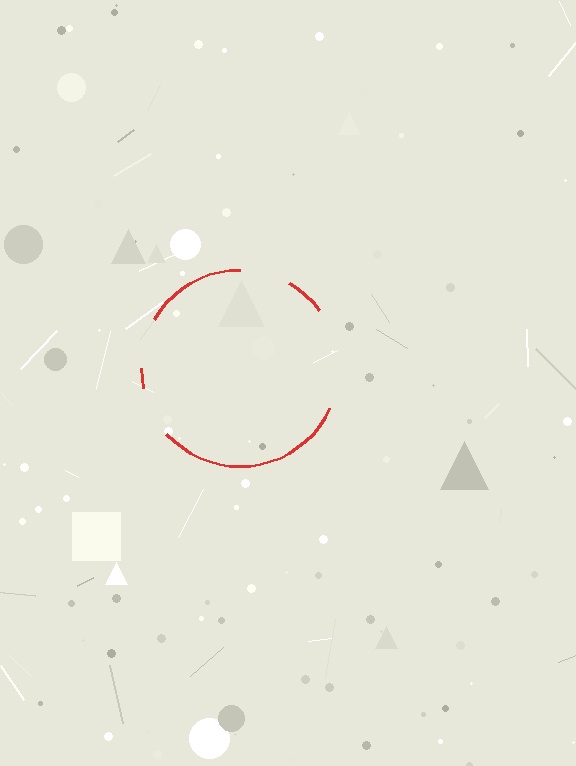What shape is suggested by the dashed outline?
The dashed outline suggests a circle.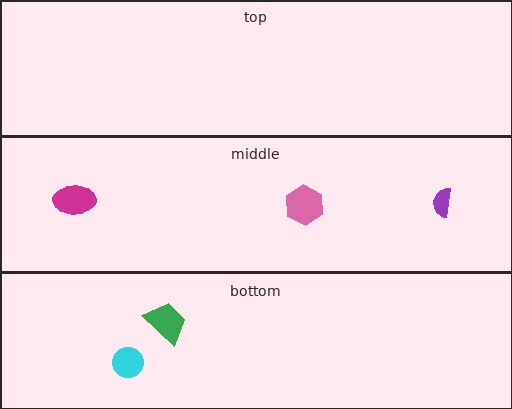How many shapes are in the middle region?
3.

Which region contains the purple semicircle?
The middle region.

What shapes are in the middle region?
The magenta ellipse, the purple semicircle, the pink hexagon.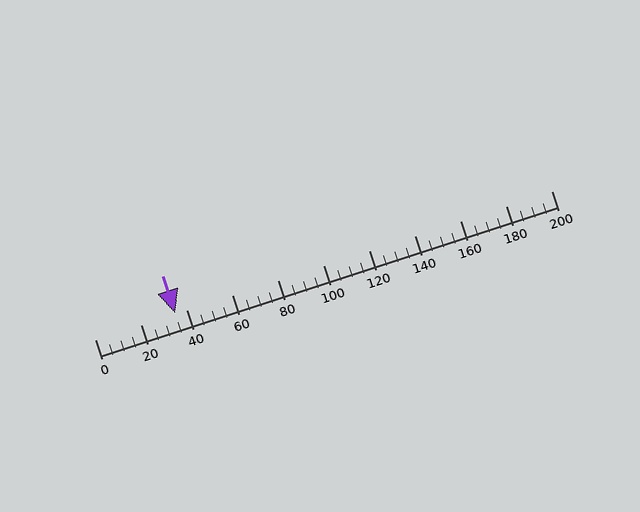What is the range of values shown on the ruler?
The ruler shows values from 0 to 200.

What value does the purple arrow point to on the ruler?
The purple arrow points to approximately 35.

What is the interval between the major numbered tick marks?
The major tick marks are spaced 20 units apart.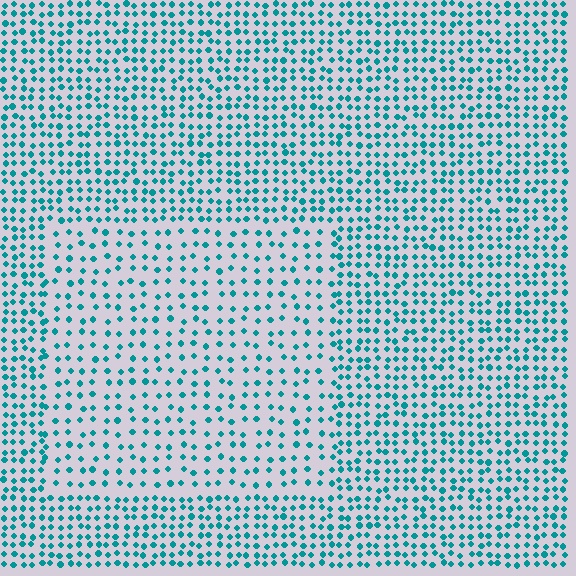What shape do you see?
I see a rectangle.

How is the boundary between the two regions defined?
The boundary is defined by a change in element density (approximately 1.8x ratio). All elements are the same color, size, and shape.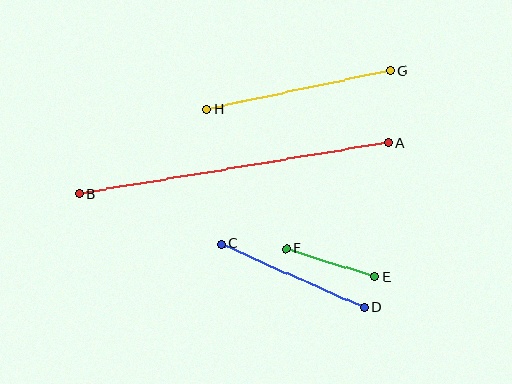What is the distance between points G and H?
The distance is approximately 188 pixels.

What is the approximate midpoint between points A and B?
The midpoint is at approximately (234, 168) pixels.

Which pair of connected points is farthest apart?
Points A and B are farthest apart.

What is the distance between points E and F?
The distance is approximately 94 pixels.